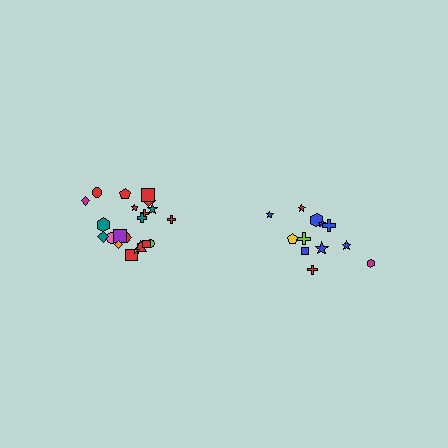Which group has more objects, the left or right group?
The left group.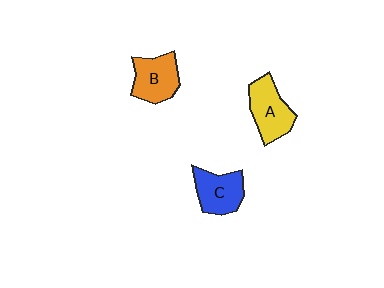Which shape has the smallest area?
Shape C (blue).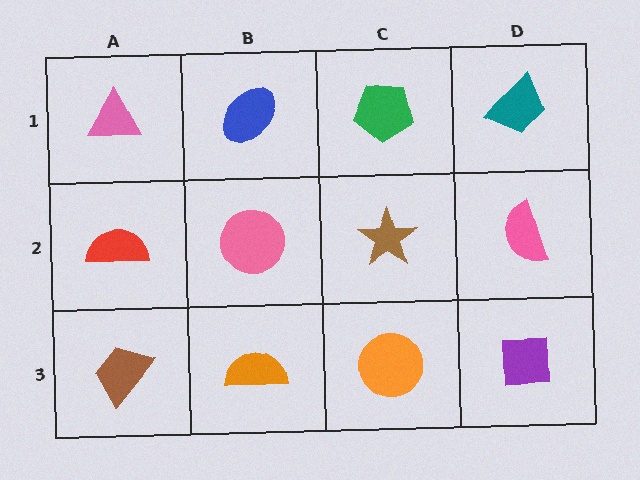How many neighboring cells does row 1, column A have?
2.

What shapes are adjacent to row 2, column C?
A green pentagon (row 1, column C), an orange circle (row 3, column C), a pink circle (row 2, column B), a pink semicircle (row 2, column D).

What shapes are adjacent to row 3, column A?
A red semicircle (row 2, column A), an orange semicircle (row 3, column B).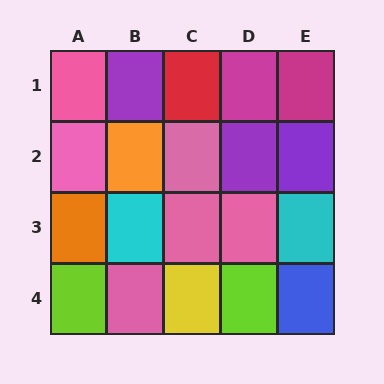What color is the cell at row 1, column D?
Magenta.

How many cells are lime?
2 cells are lime.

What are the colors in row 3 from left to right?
Orange, cyan, pink, pink, cyan.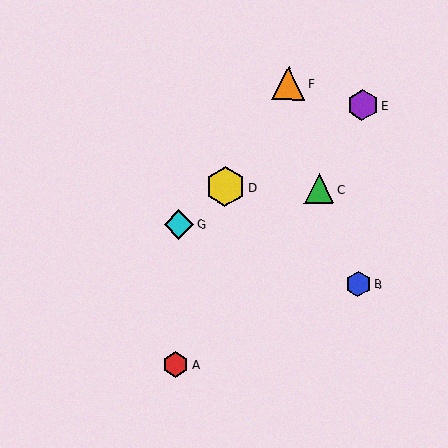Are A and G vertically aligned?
Yes, both are at x≈176.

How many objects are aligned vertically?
2 objects (A, G) are aligned vertically.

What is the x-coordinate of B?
Object B is at x≈358.